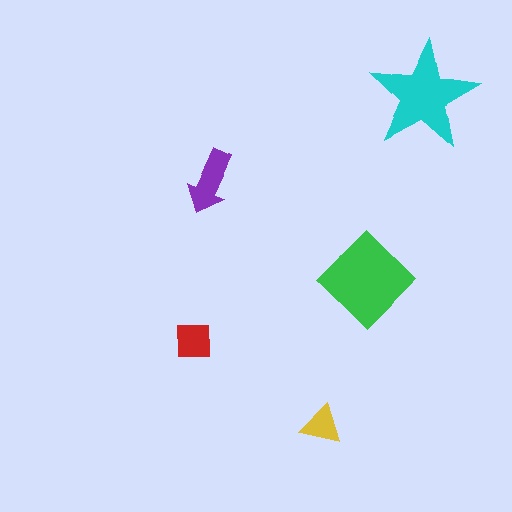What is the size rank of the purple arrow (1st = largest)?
3rd.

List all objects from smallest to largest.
The yellow triangle, the red square, the purple arrow, the cyan star, the green diamond.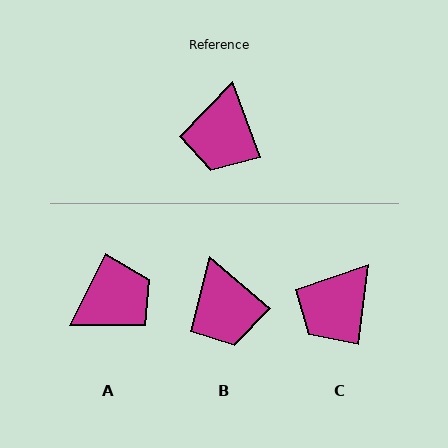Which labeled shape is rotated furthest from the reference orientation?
A, about 134 degrees away.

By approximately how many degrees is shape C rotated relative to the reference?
Approximately 27 degrees clockwise.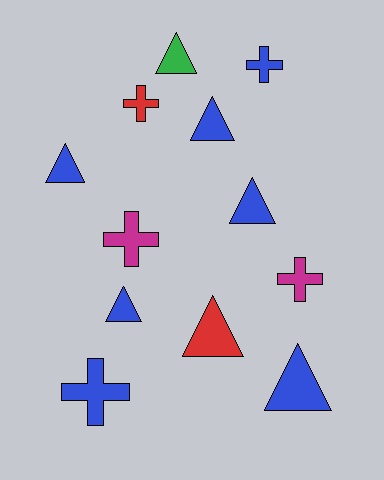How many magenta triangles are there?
There are no magenta triangles.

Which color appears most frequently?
Blue, with 7 objects.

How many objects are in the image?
There are 12 objects.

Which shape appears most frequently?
Triangle, with 7 objects.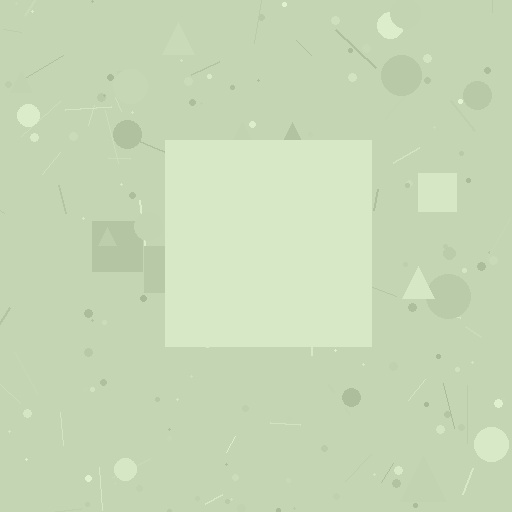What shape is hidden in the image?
A square is hidden in the image.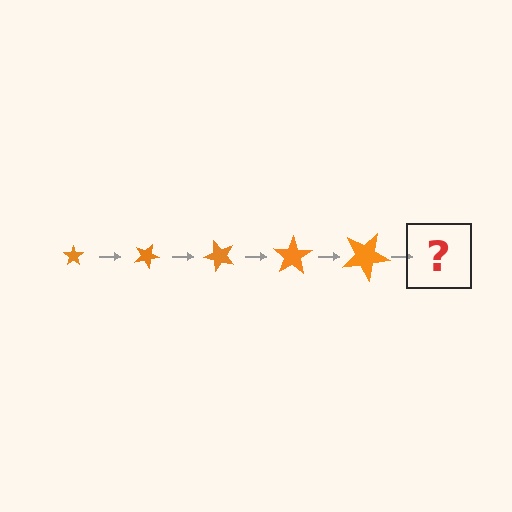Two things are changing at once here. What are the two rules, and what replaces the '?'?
The two rules are that the star grows larger each step and it rotates 25 degrees each step. The '?' should be a star, larger than the previous one and rotated 125 degrees from the start.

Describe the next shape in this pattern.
It should be a star, larger than the previous one and rotated 125 degrees from the start.